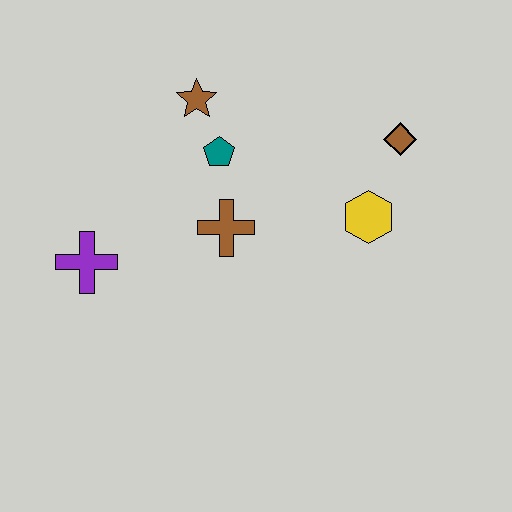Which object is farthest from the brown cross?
The brown diamond is farthest from the brown cross.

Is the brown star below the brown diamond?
No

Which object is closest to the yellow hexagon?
The brown diamond is closest to the yellow hexagon.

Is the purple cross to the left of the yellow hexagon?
Yes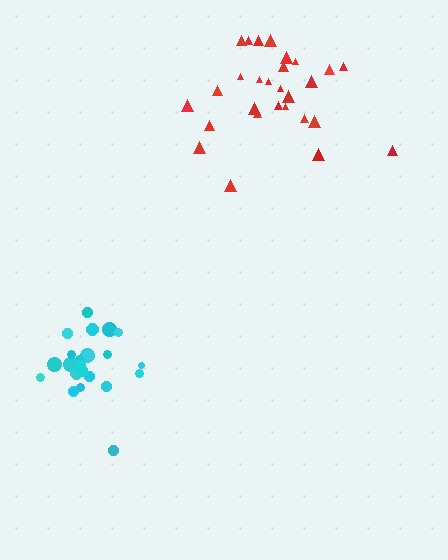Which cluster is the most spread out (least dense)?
Red.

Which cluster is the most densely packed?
Cyan.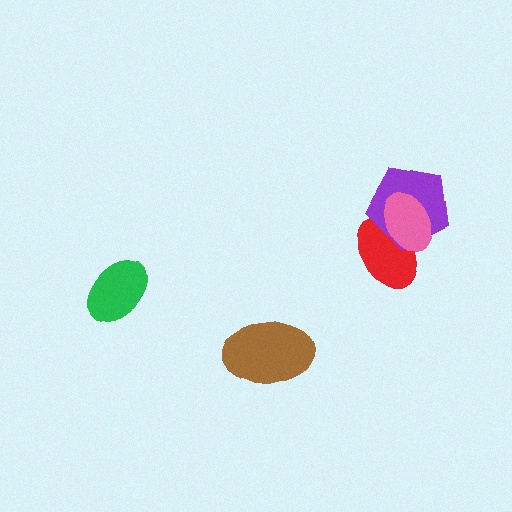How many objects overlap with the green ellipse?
0 objects overlap with the green ellipse.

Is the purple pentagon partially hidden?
Yes, it is partially covered by another shape.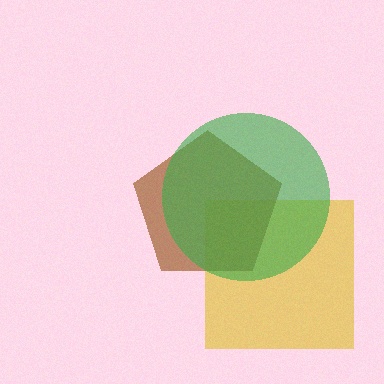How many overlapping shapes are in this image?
There are 3 overlapping shapes in the image.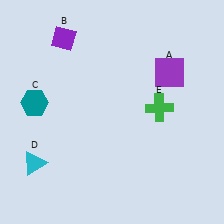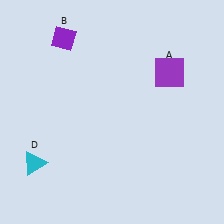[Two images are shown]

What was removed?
The green cross (E), the teal hexagon (C) were removed in Image 2.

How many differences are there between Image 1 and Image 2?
There are 2 differences between the two images.